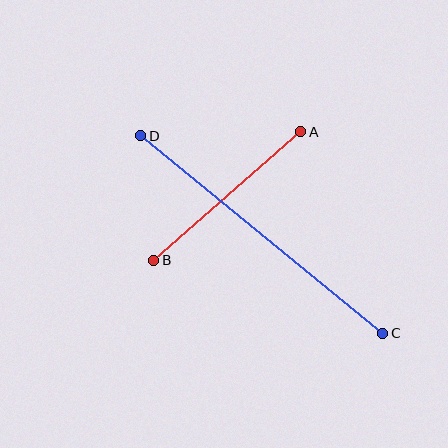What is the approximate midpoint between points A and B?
The midpoint is at approximately (227, 196) pixels.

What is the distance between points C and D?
The distance is approximately 312 pixels.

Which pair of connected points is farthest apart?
Points C and D are farthest apart.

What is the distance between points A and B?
The distance is approximately 196 pixels.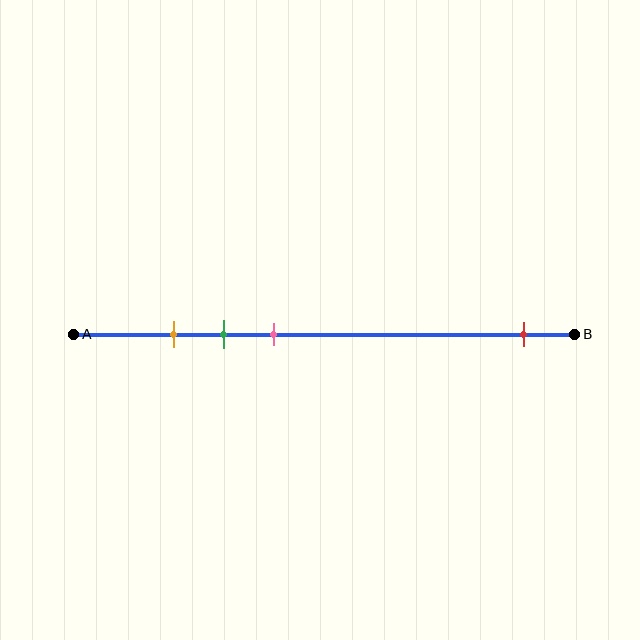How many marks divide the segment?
There are 4 marks dividing the segment.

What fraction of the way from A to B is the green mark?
The green mark is approximately 30% (0.3) of the way from A to B.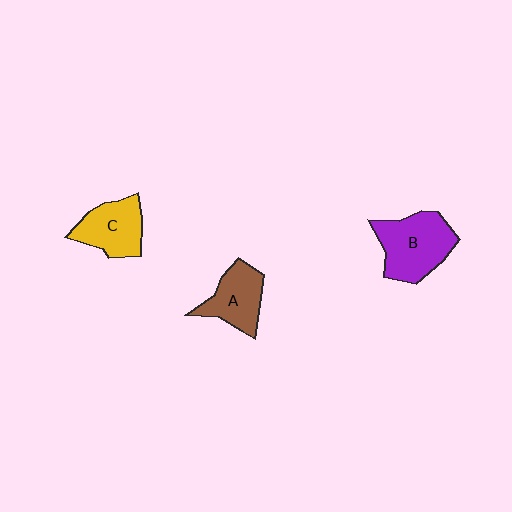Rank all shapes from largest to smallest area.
From largest to smallest: B (purple), C (yellow), A (brown).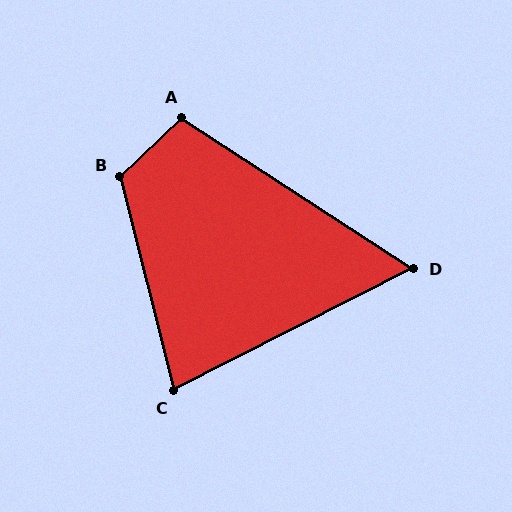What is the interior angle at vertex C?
Approximately 77 degrees (acute).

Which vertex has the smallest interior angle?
D, at approximately 60 degrees.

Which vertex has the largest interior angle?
B, at approximately 120 degrees.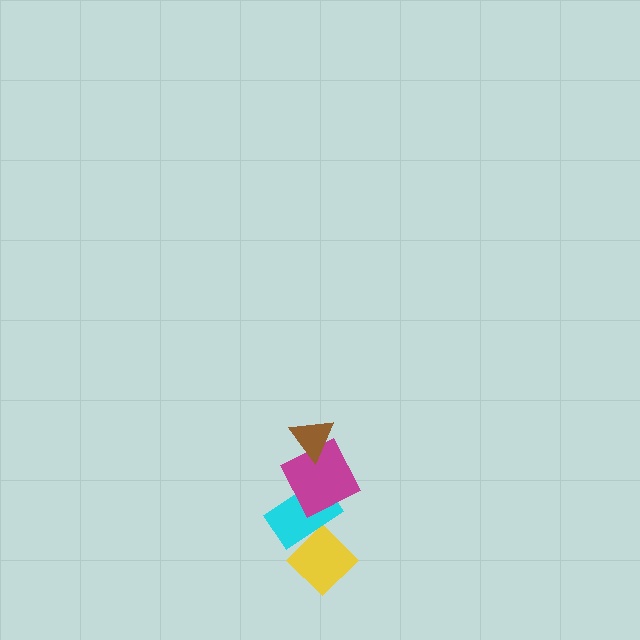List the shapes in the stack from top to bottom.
From top to bottom: the brown triangle, the magenta square, the cyan rectangle, the yellow diamond.